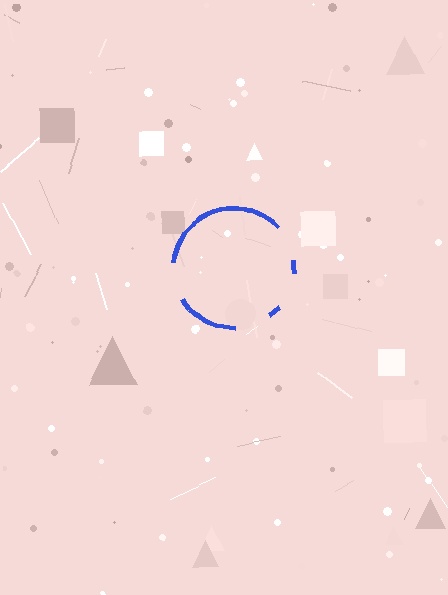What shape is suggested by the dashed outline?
The dashed outline suggests a circle.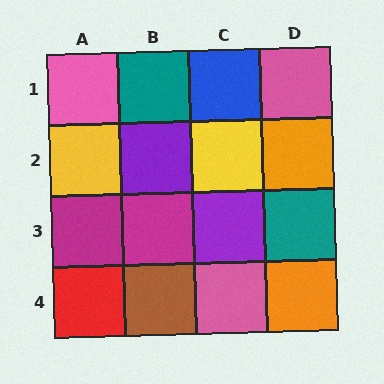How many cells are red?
1 cell is red.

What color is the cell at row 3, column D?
Teal.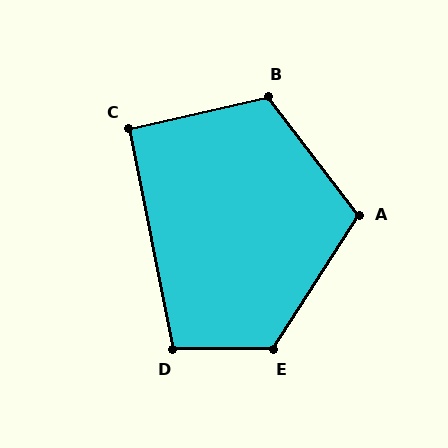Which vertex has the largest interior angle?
E, at approximately 122 degrees.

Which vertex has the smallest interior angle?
C, at approximately 91 degrees.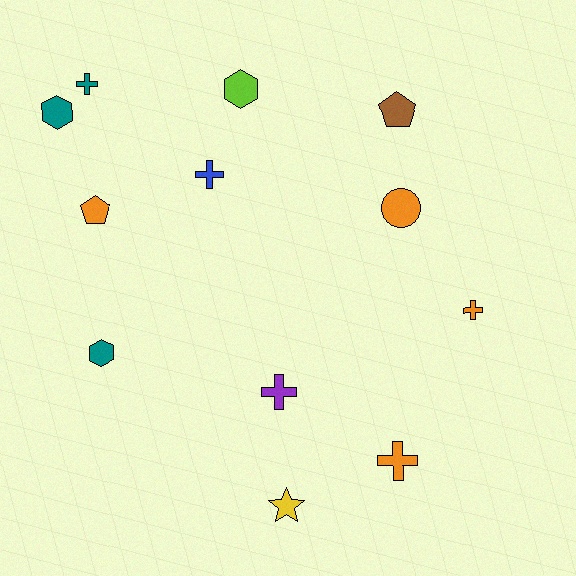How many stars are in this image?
There is 1 star.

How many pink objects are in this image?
There are no pink objects.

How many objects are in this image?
There are 12 objects.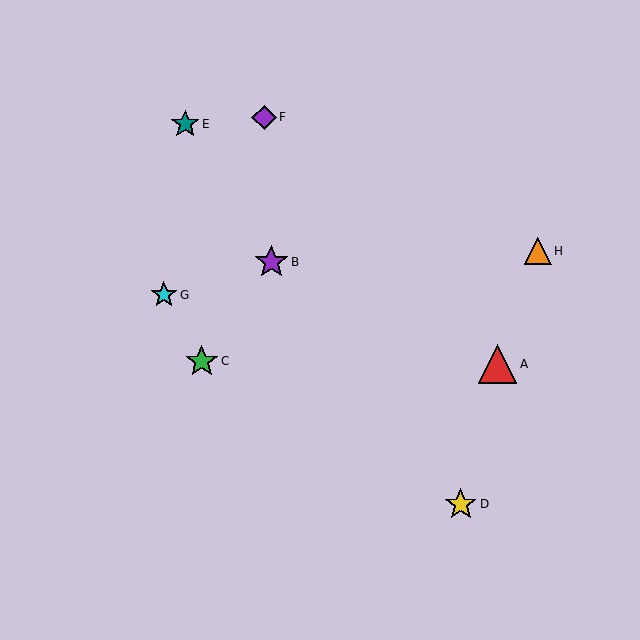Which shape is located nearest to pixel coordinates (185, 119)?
The teal star (labeled E) at (185, 124) is nearest to that location.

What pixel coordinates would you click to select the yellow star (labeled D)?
Click at (461, 504) to select the yellow star D.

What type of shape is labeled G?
Shape G is a cyan star.